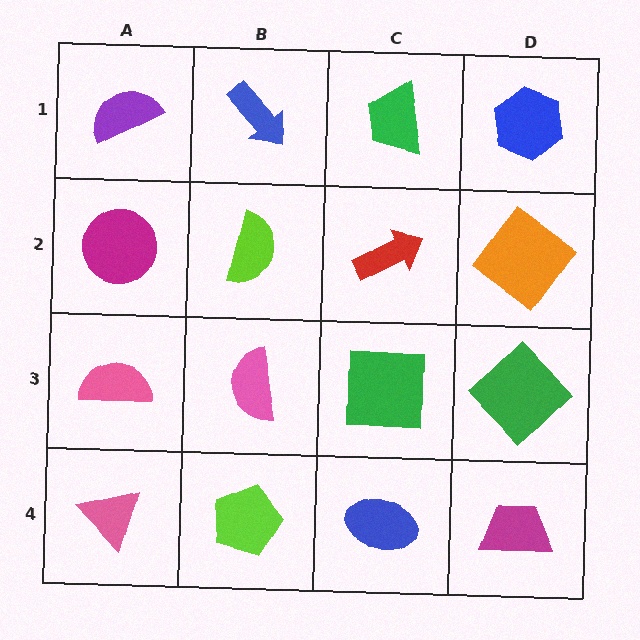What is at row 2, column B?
A lime semicircle.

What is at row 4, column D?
A magenta trapezoid.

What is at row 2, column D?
An orange diamond.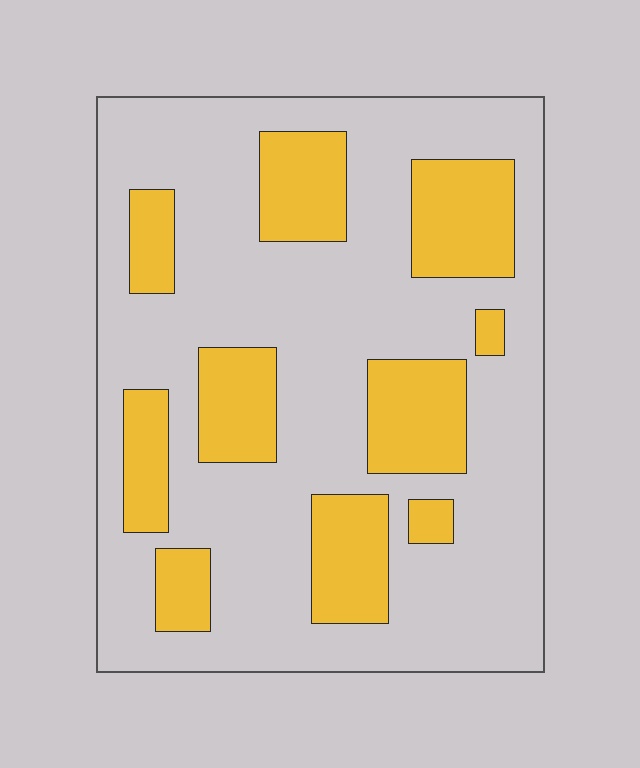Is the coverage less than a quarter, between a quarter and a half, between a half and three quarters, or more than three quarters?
Between a quarter and a half.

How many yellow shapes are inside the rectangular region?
10.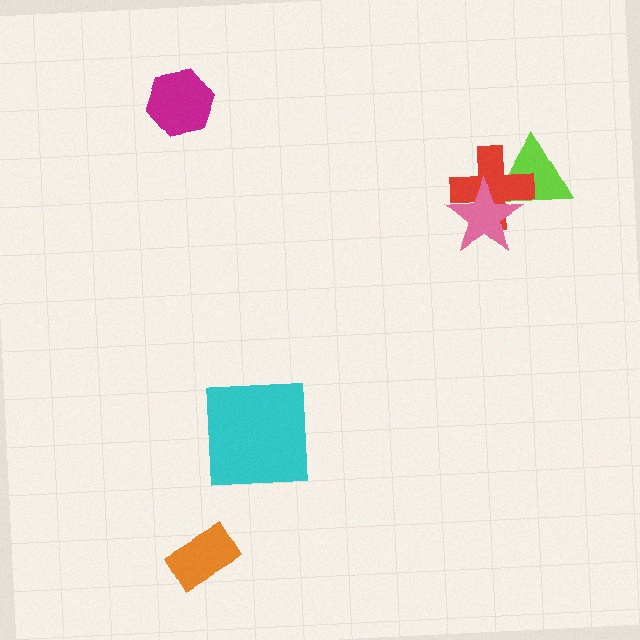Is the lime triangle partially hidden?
Yes, it is partially covered by another shape.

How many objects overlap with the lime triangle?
2 objects overlap with the lime triangle.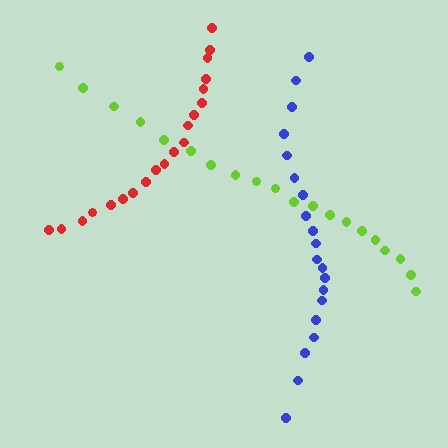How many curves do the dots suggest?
There are 3 distinct paths.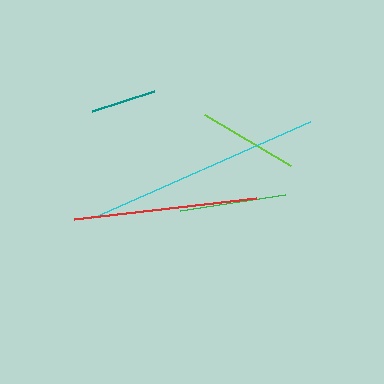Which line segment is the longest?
The cyan line is the longest at approximately 237 pixels.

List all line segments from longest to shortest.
From longest to shortest: cyan, red, green, lime, teal.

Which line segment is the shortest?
The teal line is the shortest at approximately 66 pixels.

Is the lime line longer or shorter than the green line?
The green line is longer than the lime line.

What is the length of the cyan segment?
The cyan segment is approximately 237 pixels long.